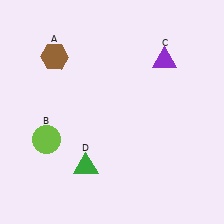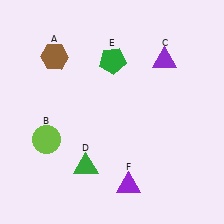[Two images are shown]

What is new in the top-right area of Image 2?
A green pentagon (E) was added in the top-right area of Image 2.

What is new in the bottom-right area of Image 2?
A purple triangle (F) was added in the bottom-right area of Image 2.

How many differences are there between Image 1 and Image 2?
There are 2 differences between the two images.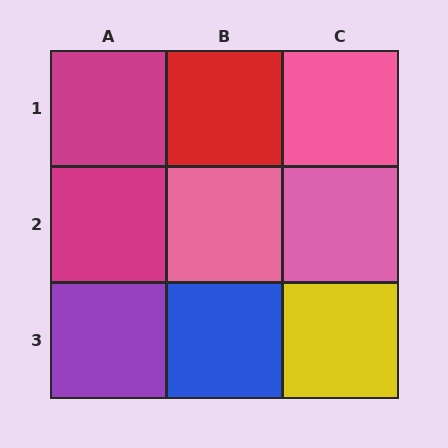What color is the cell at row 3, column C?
Yellow.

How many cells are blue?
1 cell is blue.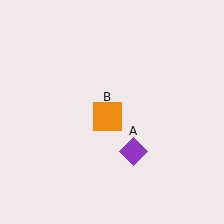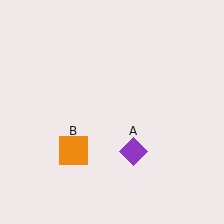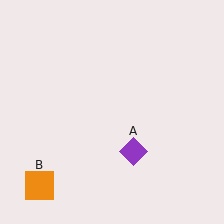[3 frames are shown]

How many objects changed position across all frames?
1 object changed position: orange square (object B).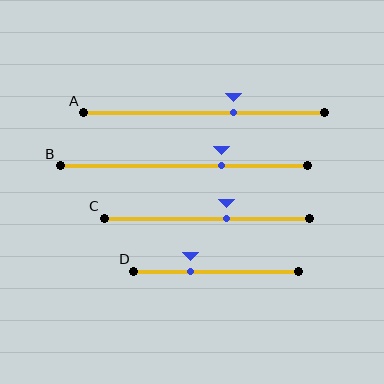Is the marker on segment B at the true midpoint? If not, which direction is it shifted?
No, the marker on segment B is shifted to the right by about 15% of the segment length.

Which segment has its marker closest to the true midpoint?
Segment C has its marker closest to the true midpoint.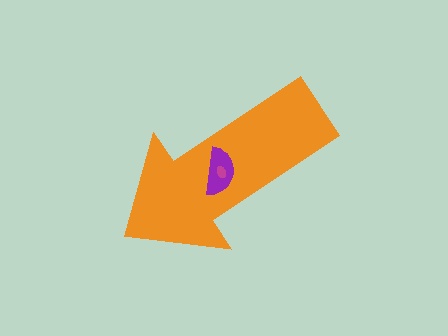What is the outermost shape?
The orange arrow.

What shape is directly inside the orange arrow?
The purple semicircle.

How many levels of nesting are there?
3.